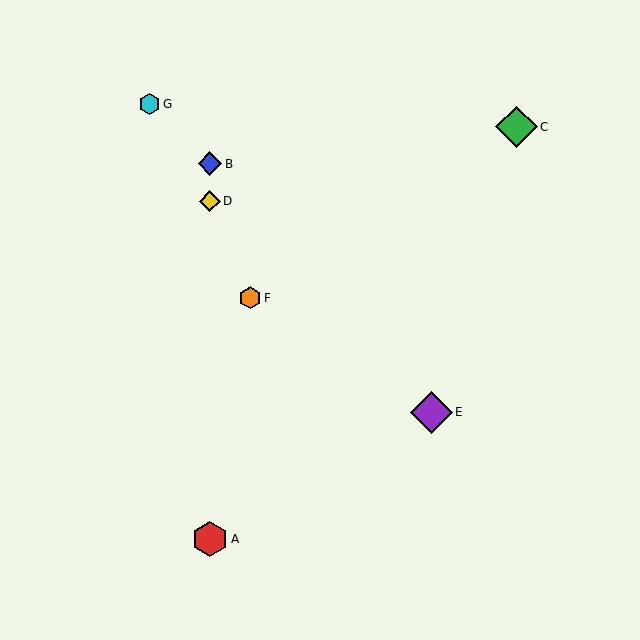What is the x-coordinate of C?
Object C is at x≈516.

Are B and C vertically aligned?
No, B is at x≈210 and C is at x≈516.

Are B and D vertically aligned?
Yes, both are at x≈210.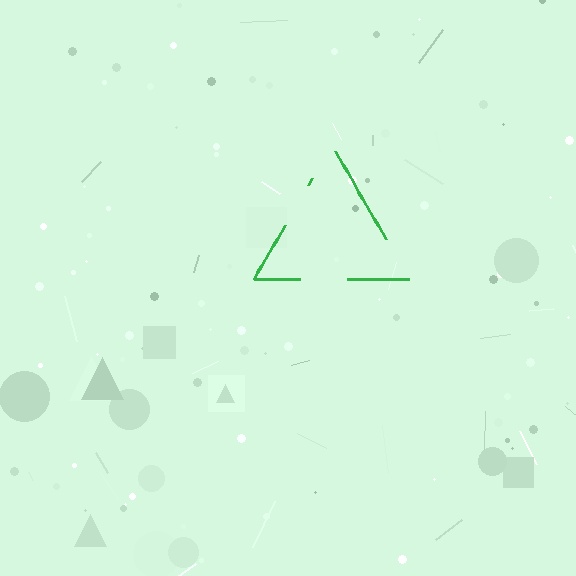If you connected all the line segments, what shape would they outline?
They would outline a triangle.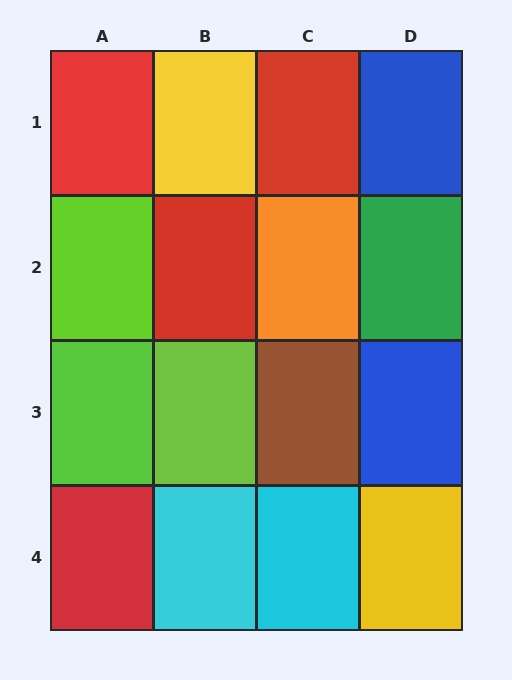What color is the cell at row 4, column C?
Cyan.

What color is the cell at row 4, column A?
Red.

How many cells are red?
4 cells are red.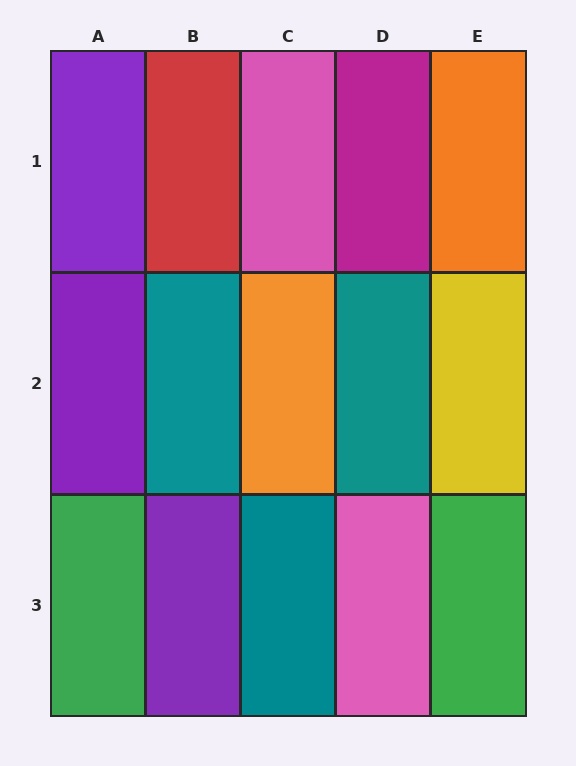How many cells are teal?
3 cells are teal.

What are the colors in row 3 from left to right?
Green, purple, teal, pink, green.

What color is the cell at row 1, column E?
Orange.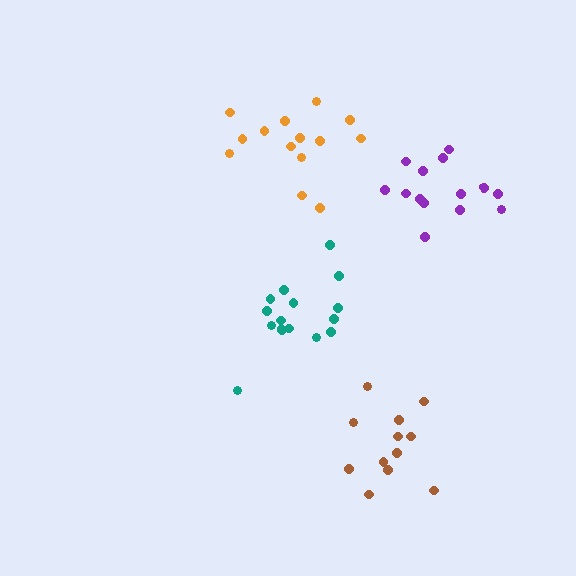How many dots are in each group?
Group 1: 14 dots, Group 2: 16 dots, Group 3: 14 dots, Group 4: 12 dots (56 total).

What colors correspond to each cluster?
The clusters are colored: orange, teal, purple, brown.